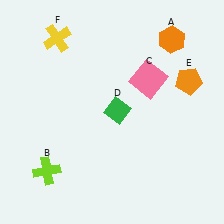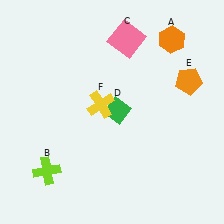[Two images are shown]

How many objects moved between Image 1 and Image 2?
2 objects moved between the two images.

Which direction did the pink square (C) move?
The pink square (C) moved up.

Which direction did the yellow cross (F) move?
The yellow cross (F) moved down.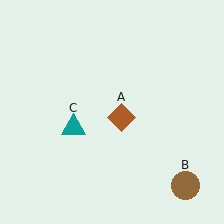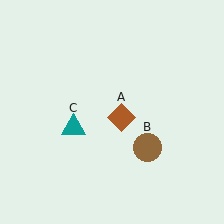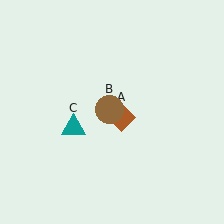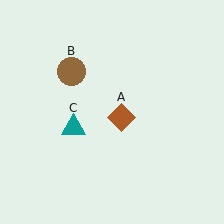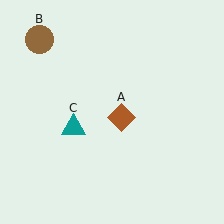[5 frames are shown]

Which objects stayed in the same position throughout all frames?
Brown diamond (object A) and teal triangle (object C) remained stationary.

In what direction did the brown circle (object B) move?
The brown circle (object B) moved up and to the left.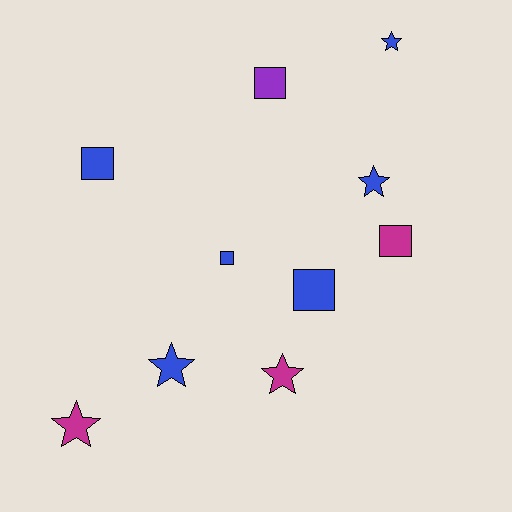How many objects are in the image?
There are 10 objects.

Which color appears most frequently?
Blue, with 6 objects.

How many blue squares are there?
There are 3 blue squares.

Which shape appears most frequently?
Star, with 5 objects.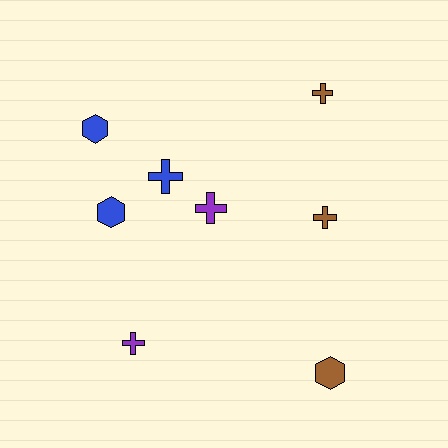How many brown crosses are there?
There are 2 brown crosses.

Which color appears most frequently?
Brown, with 3 objects.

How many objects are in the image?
There are 8 objects.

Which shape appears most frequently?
Cross, with 5 objects.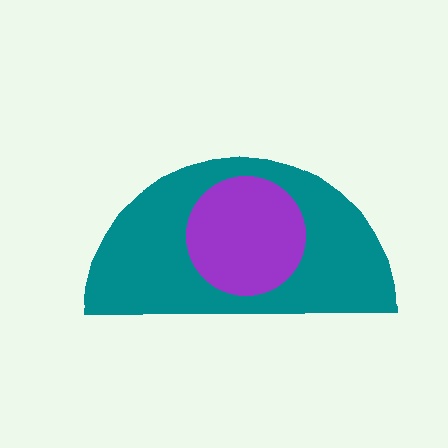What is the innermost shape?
The purple circle.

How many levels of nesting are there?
2.